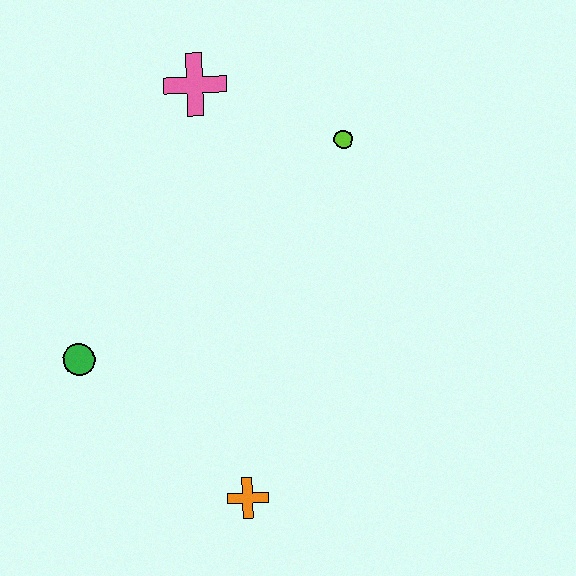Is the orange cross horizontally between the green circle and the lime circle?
Yes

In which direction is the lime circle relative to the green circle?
The lime circle is to the right of the green circle.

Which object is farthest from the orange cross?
The pink cross is farthest from the orange cross.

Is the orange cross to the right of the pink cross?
Yes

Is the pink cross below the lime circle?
No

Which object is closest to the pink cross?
The lime circle is closest to the pink cross.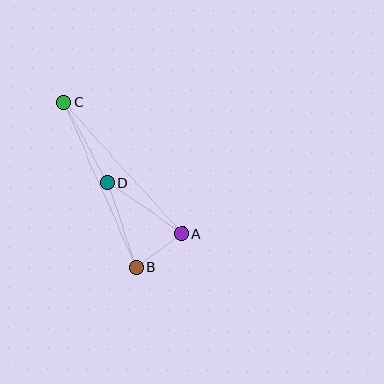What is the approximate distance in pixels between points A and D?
The distance between A and D is approximately 90 pixels.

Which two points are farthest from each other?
Points B and C are farthest from each other.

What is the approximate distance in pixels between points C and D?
The distance between C and D is approximately 91 pixels.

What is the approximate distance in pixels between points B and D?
The distance between B and D is approximately 90 pixels.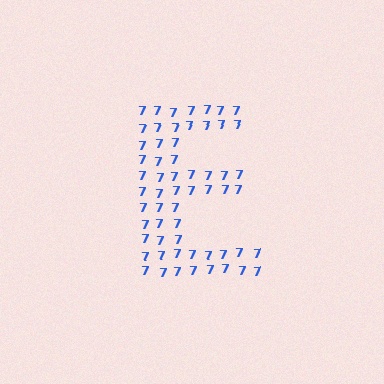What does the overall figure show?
The overall figure shows the letter E.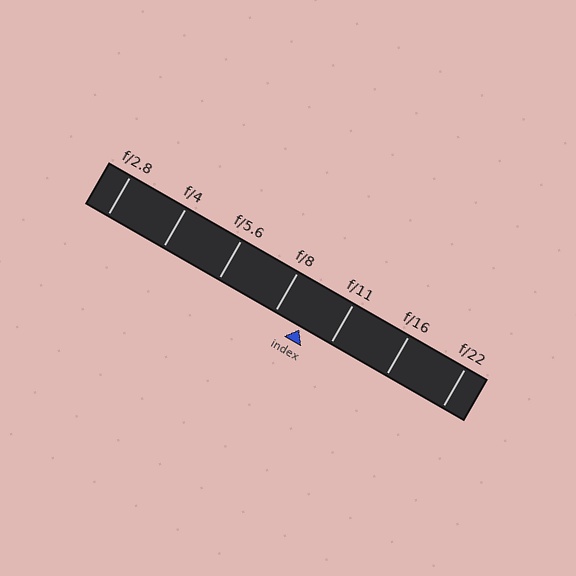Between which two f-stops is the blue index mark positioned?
The index mark is between f/8 and f/11.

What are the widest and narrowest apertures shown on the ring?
The widest aperture shown is f/2.8 and the narrowest is f/22.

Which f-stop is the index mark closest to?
The index mark is closest to f/8.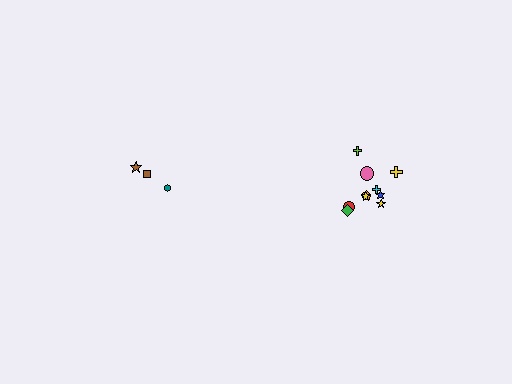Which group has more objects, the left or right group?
The right group.